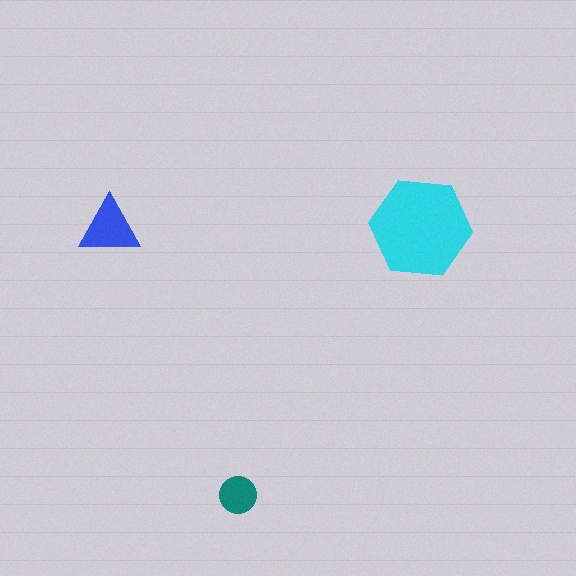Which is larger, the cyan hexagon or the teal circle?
The cyan hexagon.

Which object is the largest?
The cyan hexagon.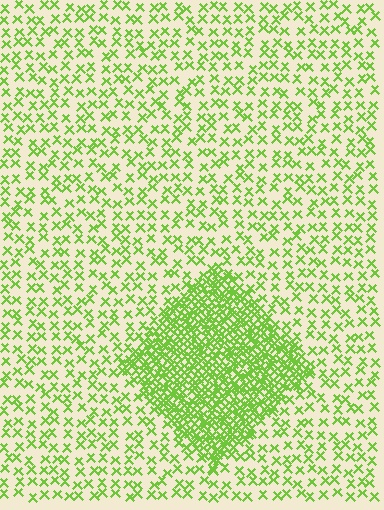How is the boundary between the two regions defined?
The boundary is defined by a change in element density (approximately 3.1x ratio). All elements are the same color, size, and shape.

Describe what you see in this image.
The image contains small lime elements arranged at two different densities. A diamond-shaped region is visible where the elements are more densely packed than the surrounding area.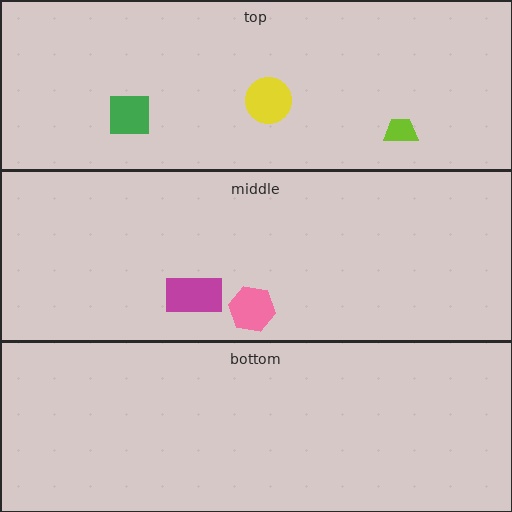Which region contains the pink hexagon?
The middle region.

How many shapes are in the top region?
3.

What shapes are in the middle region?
The magenta rectangle, the pink hexagon.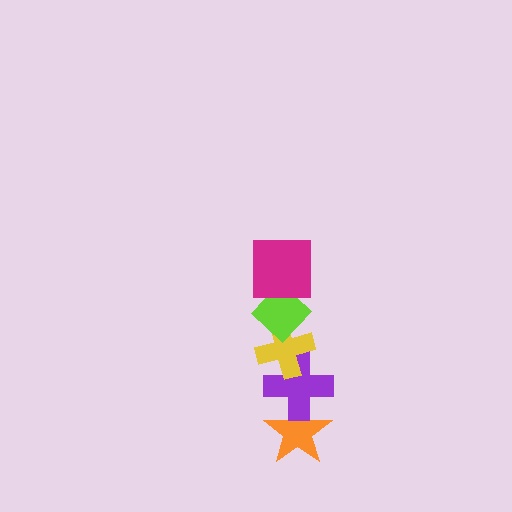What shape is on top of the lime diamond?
The magenta square is on top of the lime diamond.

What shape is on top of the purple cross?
The yellow cross is on top of the purple cross.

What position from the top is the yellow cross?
The yellow cross is 3rd from the top.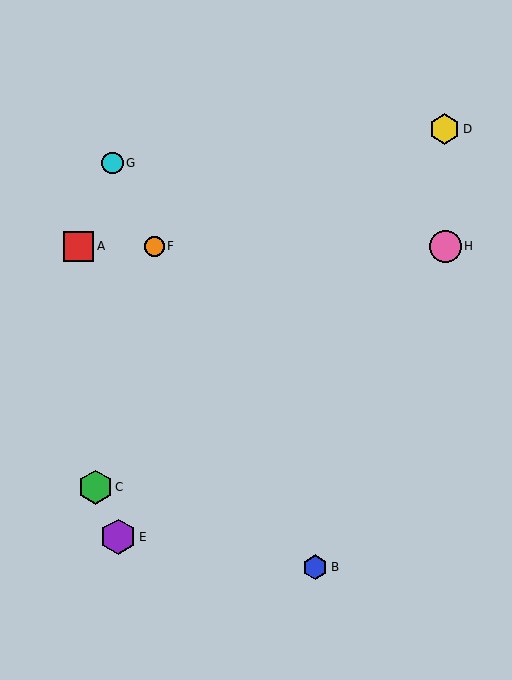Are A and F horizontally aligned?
Yes, both are at y≈246.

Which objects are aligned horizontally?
Objects A, F, H are aligned horizontally.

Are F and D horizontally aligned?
No, F is at y≈246 and D is at y≈129.